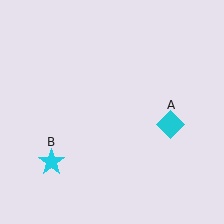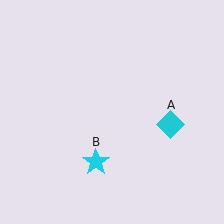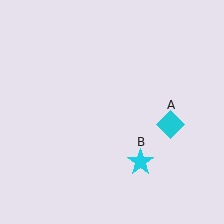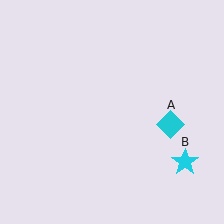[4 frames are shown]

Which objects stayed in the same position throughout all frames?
Cyan diamond (object A) remained stationary.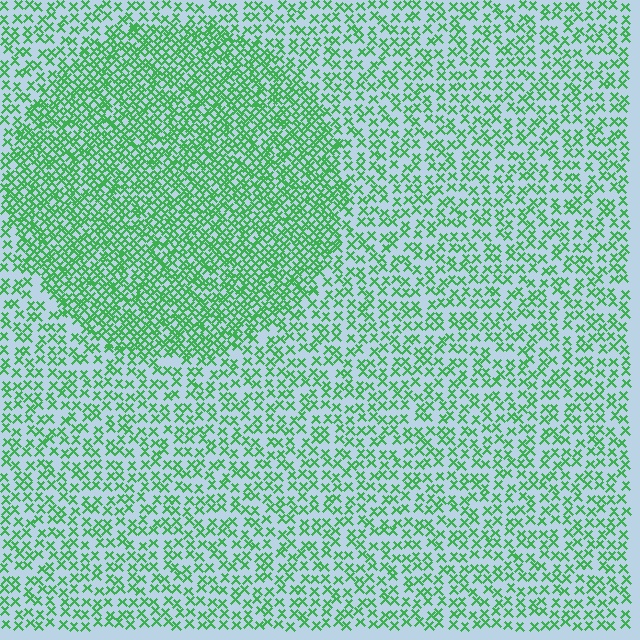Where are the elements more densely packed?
The elements are more densely packed inside the circle boundary.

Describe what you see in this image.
The image contains small green elements arranged at two different densities. A circle-shaped region is visible where the elements are more densely packed than the surrounding area.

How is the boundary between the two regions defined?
The boundary is defined by a change in element density (approximately 2.0x ratio). All elements are the same color, size, and shape.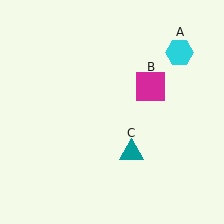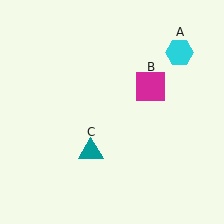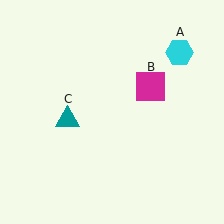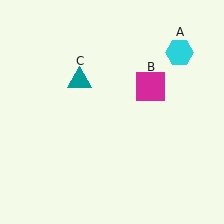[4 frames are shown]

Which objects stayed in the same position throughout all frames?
Cyan hexagon (object A) and magenta square (object B) remained stationary.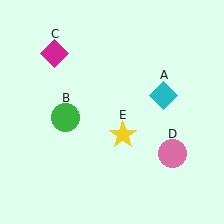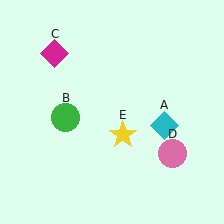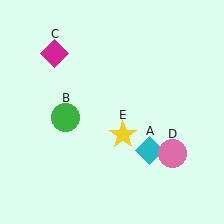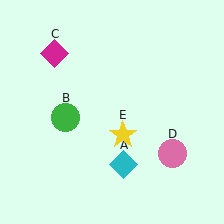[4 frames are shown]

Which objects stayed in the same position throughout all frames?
Green circle (object B) and magenta diamond (object C) and pink circle (object D) and yellow star (object E) remained stationary.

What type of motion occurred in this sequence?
The cyan diamond (object A) rotated clockwise around the center of the scene.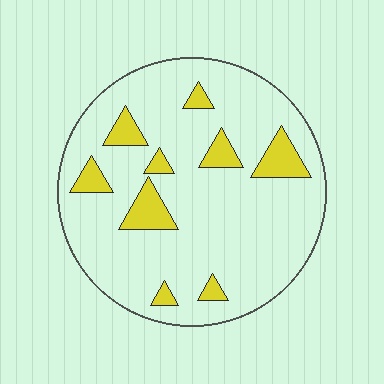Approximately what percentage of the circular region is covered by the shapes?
Approximately 15%.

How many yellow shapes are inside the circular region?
9.